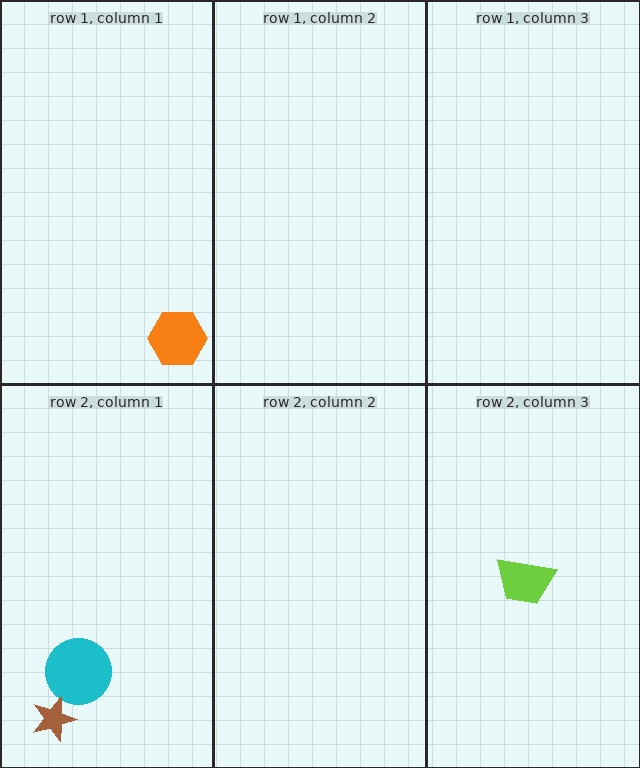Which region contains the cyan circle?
The row 2, column 1 region.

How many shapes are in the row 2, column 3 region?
1.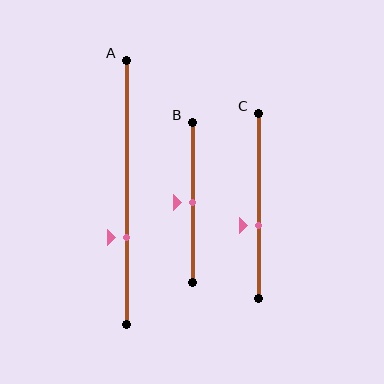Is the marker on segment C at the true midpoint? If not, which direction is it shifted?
No, the marker on segment C is shifted downward by about 10% of the segment length.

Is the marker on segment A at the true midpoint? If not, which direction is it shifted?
No, the marker on segment A is shifted downward by about 17% of the segment length.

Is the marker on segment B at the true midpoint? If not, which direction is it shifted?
Yes, the marker on segment B is at the true midpoint.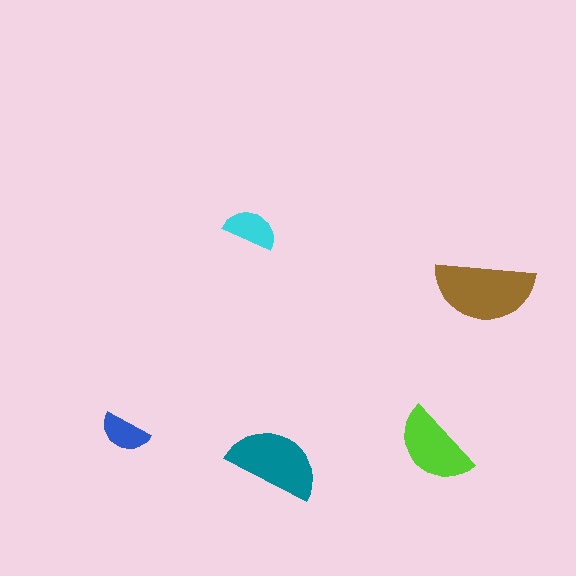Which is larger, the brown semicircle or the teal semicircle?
The brown one.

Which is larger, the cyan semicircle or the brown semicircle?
The brown one.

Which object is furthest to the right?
The brown semicircle is rightmost.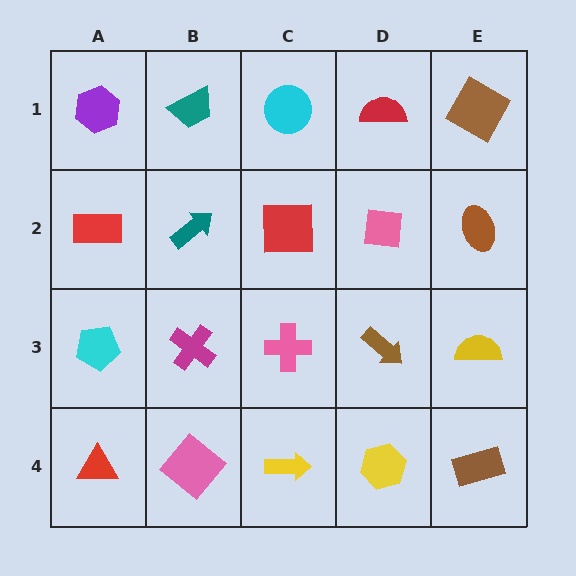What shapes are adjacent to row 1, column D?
A pink square (row 2, column D), a cyan circle (row 1, column C), a brown diamond (row 1, column E).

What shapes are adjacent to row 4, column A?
A cyan pentagon (row 3, column A), a pink diamond (row 4, column B).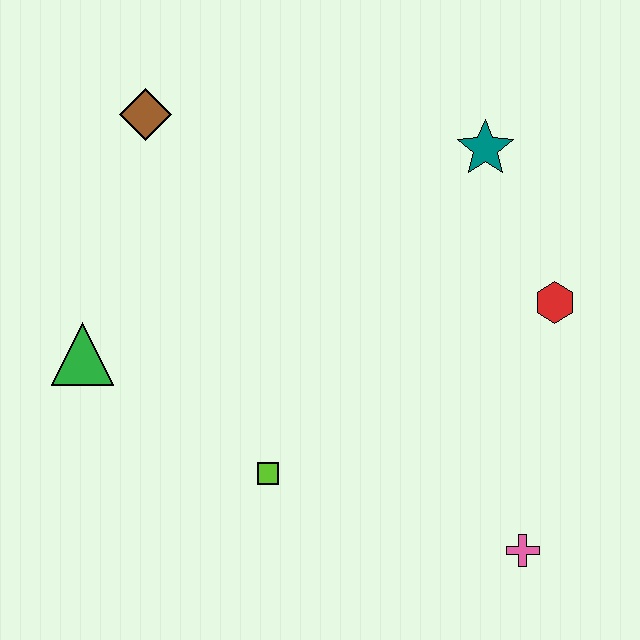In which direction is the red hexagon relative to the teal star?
The red hexagon is below the teal star.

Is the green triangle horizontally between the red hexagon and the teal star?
No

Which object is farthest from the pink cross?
The brown diamond is farthest from the pink cross.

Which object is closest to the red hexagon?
The teal star is closest to the red hexagon.